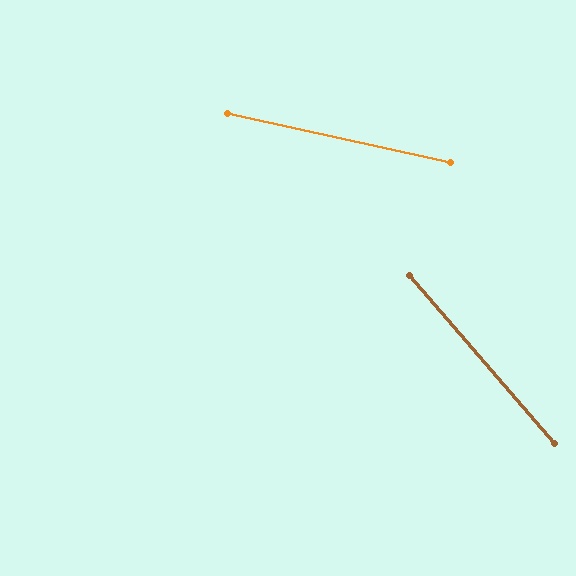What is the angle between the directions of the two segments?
Approximately 37 degrees.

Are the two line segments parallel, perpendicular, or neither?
Neither parallel nor perpendicular — they differ by about 37°.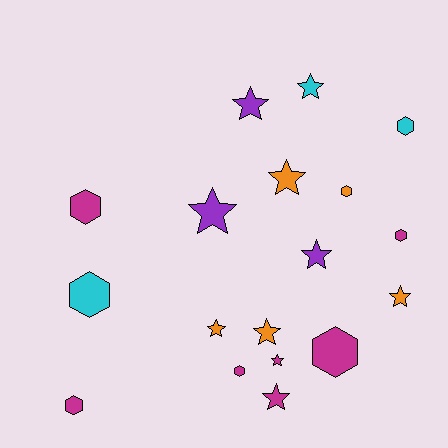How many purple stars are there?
There are 3 purple stars.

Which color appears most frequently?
Magenta, with 7 objects.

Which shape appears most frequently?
Star, with 10 objects.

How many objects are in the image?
There are 18 objects.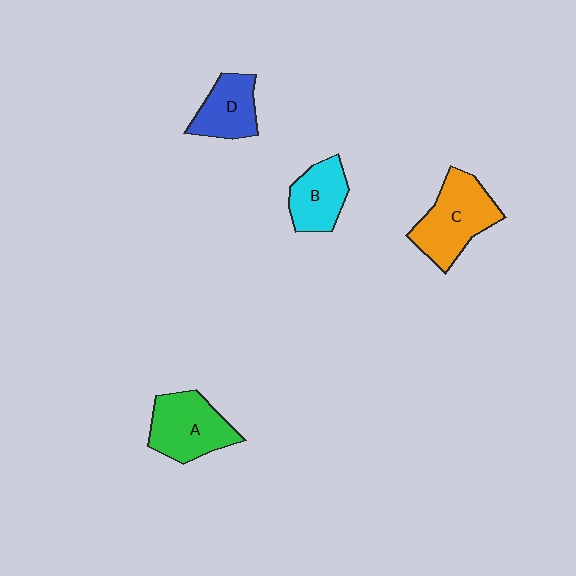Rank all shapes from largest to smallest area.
From largest to smallest: C (orange), A (green), B (cyan), D (blue).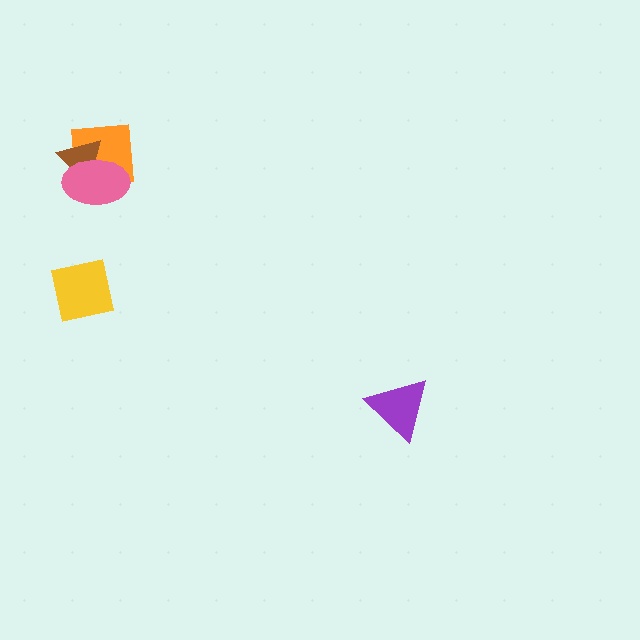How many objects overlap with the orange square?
2 objects overlap with the orange square.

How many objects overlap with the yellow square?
0 objects overlap with the yellow square.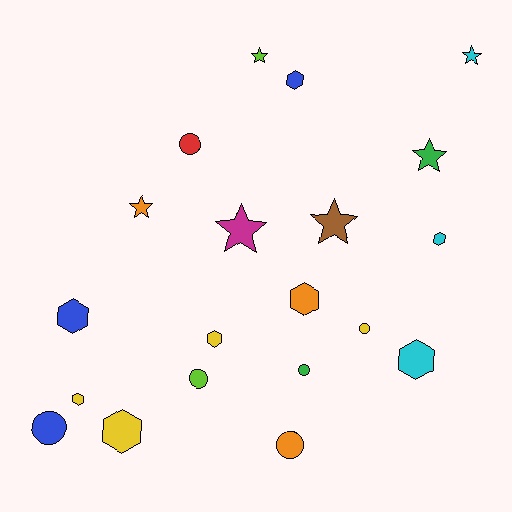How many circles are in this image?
There are 6 circles.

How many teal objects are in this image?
There are no teal objects.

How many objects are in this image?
There are 20 objects.